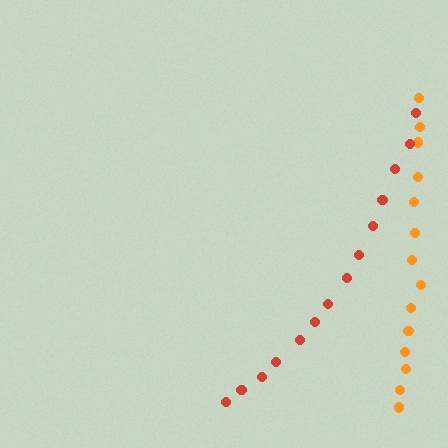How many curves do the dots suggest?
There are 2 distinct paths.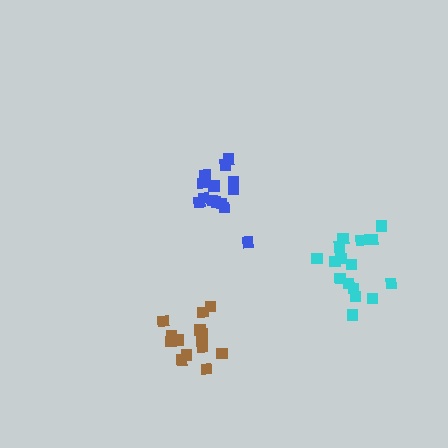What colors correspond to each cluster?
The clusters are colored: cyan, blue, brown.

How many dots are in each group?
Group 1: 16 dots, Group 2: 15 dots, Group 3: 14 dots (45 total).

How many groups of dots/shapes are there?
There are 3 groups.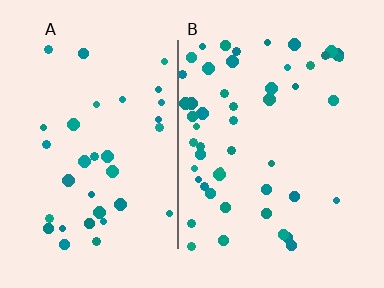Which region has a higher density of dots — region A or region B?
B (the right).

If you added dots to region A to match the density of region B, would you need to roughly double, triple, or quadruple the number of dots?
Approximately double.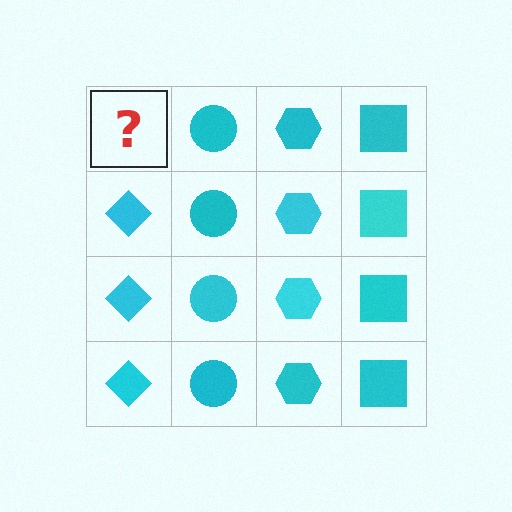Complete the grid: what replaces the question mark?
The question mark should be replaced with a cyan diamond.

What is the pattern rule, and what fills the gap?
The rule is that each column has a consistent shape. The gap should be filled with a cyan diamond.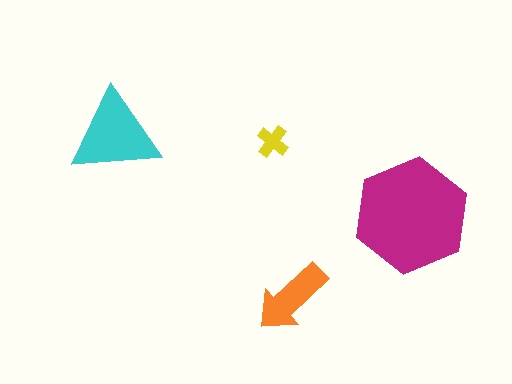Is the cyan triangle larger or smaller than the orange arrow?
Larger.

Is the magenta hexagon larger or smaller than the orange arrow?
Larger.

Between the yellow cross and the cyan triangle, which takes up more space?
The cyan triangle.